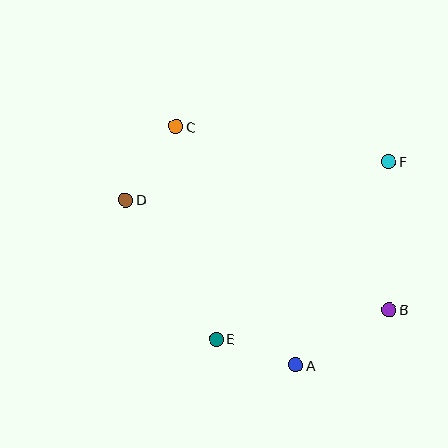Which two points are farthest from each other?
Points B and D are farthest from each other.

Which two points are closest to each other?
Points A and E are closest to each other.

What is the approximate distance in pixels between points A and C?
The distance between A and C is approximately 267 pixels.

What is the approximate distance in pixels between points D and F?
The distance between D and F is approximately 266 pixels.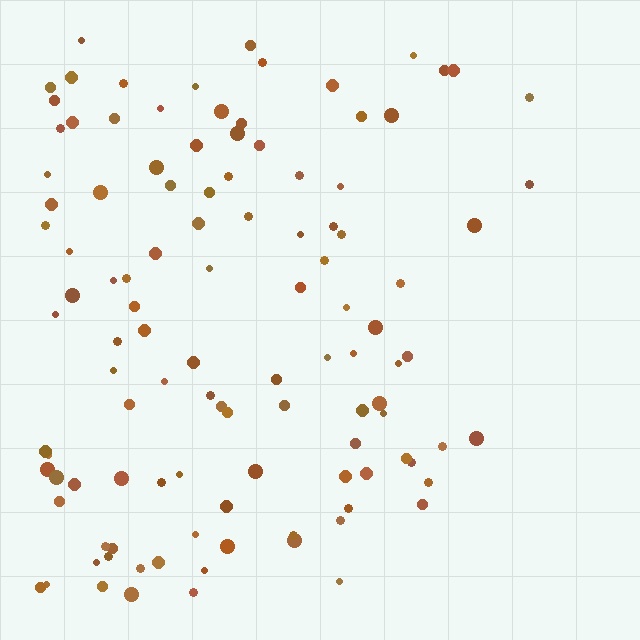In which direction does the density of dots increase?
From right to left, with the left side densest.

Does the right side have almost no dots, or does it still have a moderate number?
Still a moderate number, just noticeably fewer than the left.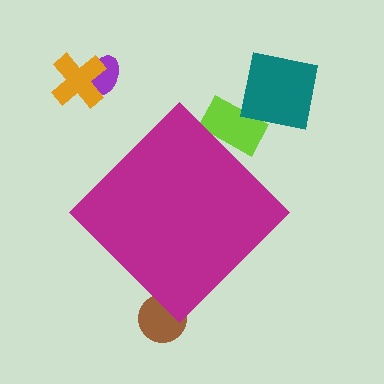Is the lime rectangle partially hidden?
Yes, the lime rectangle is partially hidden behind the magenta diamond.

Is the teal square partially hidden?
No, the teal square is fully visible.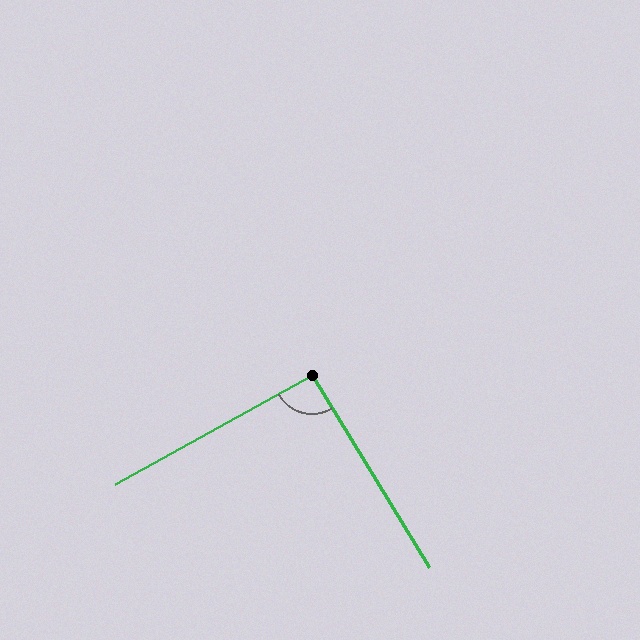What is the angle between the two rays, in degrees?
Approximately 92 degrees.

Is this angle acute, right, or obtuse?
It is approximately a right angle.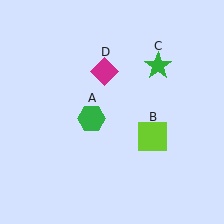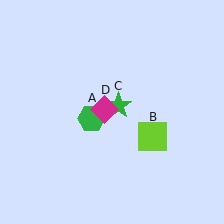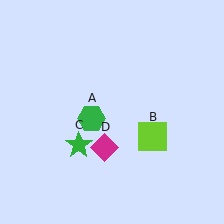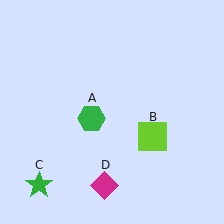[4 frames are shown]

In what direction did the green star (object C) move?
The green star (object C) moved down and to the left.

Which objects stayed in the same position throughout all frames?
Green hexagon (object A) and lime square (object B) remained stationary.